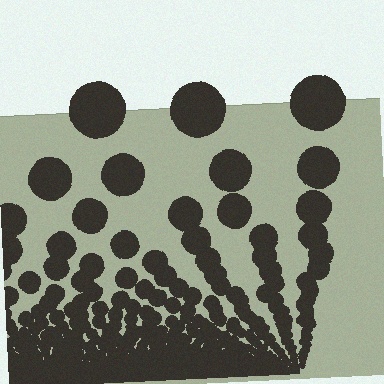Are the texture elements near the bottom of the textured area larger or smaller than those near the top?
Smaller. The gradient is inverted — elements near the bottom are smaller and denser.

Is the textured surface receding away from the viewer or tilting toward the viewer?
The surface appears to tilt toward the viewer. Texture elements get larger and sparser toward the top.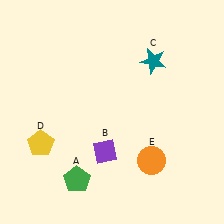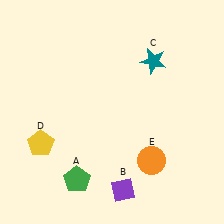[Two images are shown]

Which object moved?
The purple diamond (B) moved down.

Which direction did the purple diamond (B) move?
The purple diamond (B) moved down.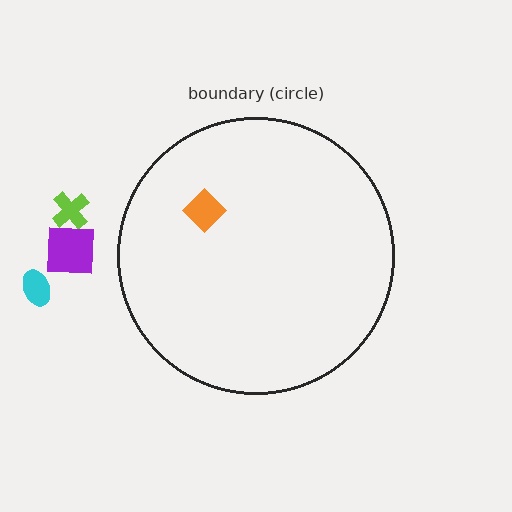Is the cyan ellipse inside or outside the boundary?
Outside.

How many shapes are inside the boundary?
1 inside, 3 outside.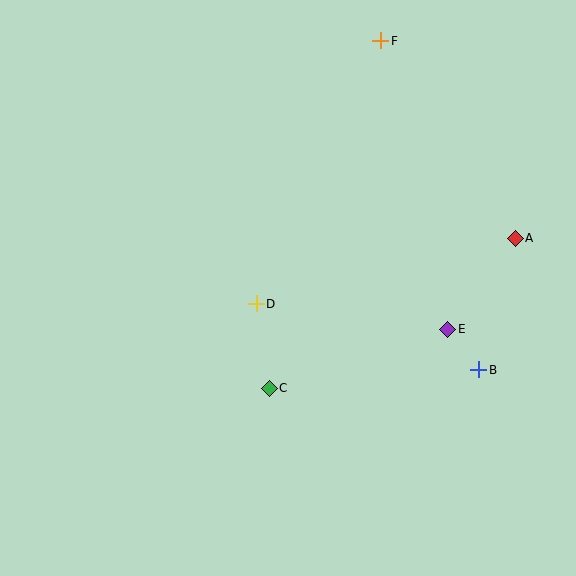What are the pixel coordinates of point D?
Point D is at (256, 304).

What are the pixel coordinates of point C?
Point C is at (269, 388).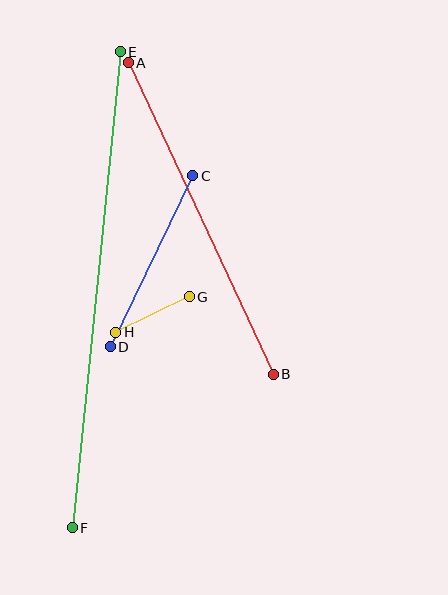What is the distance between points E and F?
The distance is approximately 478 pixels.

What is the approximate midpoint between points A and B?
The midpoint is at approximately (201, 218) pixels.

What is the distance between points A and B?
The distance is approximately 343 pixels.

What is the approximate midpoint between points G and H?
The midpoint is at approximately (153, 314) pixels.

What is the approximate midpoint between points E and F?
The midpoint is at approximately (96, 290) pixels.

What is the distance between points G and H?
The distance is approximately 82 pixels.